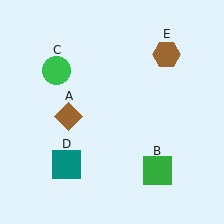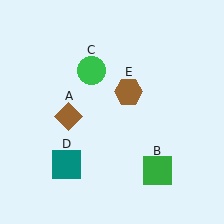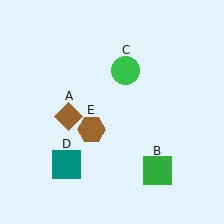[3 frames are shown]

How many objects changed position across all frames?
2 objects changed position: green circle (object C), brown hexagon (object E).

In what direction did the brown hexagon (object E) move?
The brown hexagon (object E) moved down and to the left.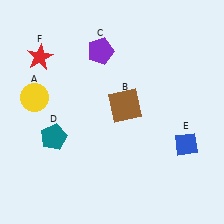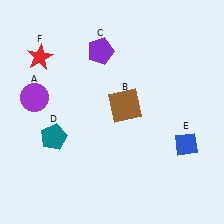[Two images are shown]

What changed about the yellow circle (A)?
In Image 1, A is yellow. In Image 2, it changed to purple.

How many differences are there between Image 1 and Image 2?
There is 1 difference between the two images.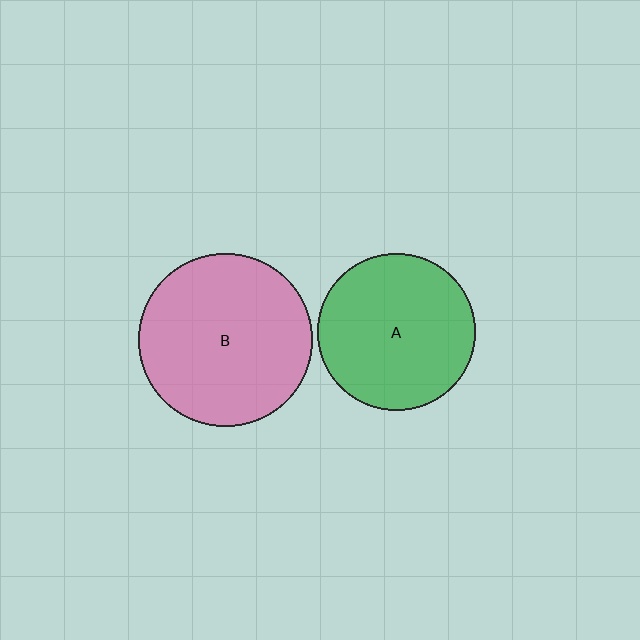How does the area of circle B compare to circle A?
Approximately 1.2 times.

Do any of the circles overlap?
No, none of the circles overlap.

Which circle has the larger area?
Circle B (pink).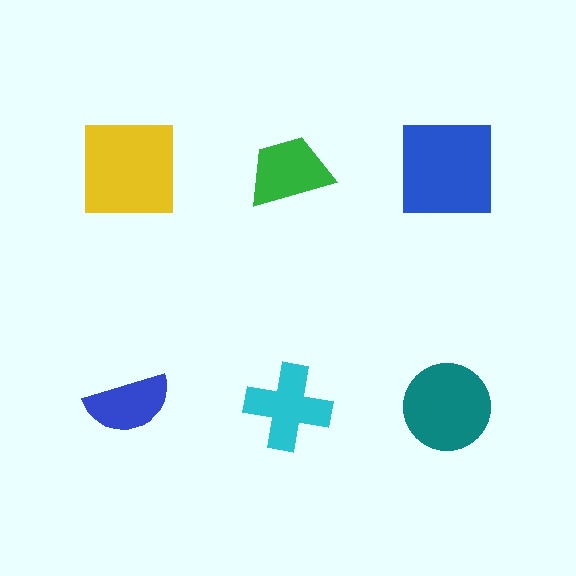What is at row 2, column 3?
A teal circle.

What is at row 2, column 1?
A blue semicircle.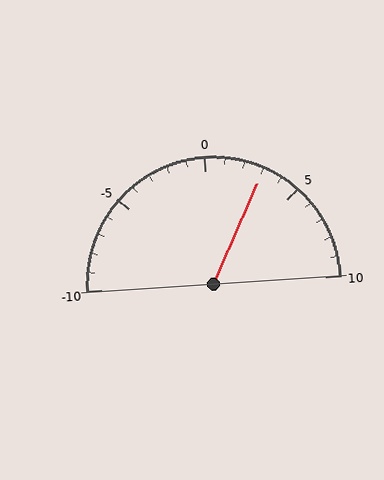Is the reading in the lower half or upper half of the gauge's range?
The reading is in the upper half of the range (-10 to 10).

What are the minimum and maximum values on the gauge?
The gauge ranges from -10 to 10.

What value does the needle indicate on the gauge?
The needle indicates approximately 3.